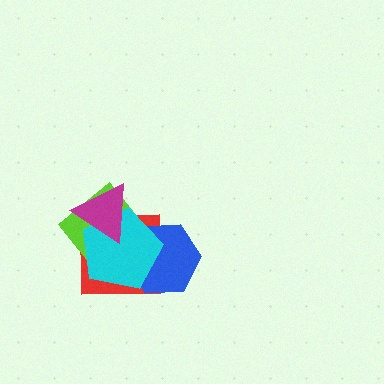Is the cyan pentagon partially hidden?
Yes, it is partially covered by another shape.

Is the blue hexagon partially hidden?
Yes, it is partially covered by another shape.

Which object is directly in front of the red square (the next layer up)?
The blue hexagon is directly in front of the red square.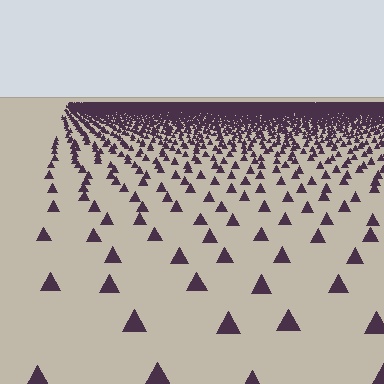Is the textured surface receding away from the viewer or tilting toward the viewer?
The surface is receding away from the viewer. Texture elements get smaller and denser toward the top.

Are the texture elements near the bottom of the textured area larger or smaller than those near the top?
Larger. Near the bottom, elements are closer to the viewer and appear at a bigger on-screen size.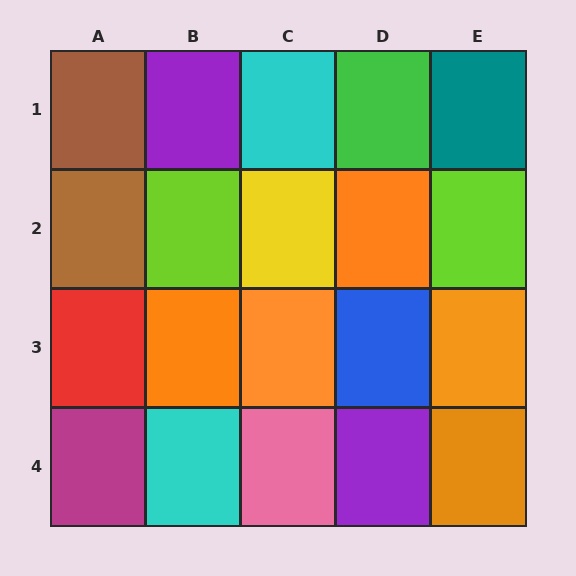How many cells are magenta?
1 cell is magenta.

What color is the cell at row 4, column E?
Orange.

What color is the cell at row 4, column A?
Magenta.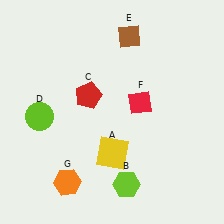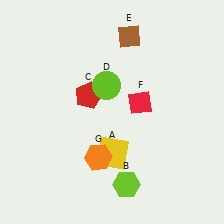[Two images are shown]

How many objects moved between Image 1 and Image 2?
2 objects moved between the two images.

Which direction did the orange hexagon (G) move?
The orange hexagon (G) moved right.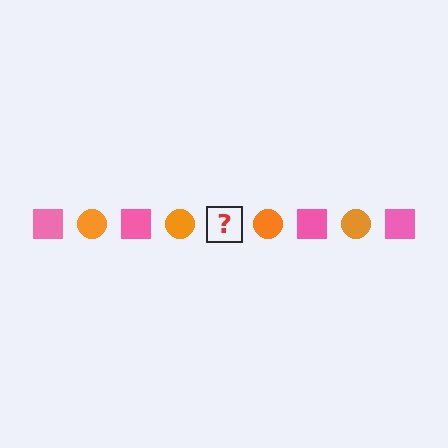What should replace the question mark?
The question mark should be replaced with a pink square.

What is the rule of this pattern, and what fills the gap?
The rule is that the pattern alternates between pink square and orange circle. The gap should be filled with a pink square.